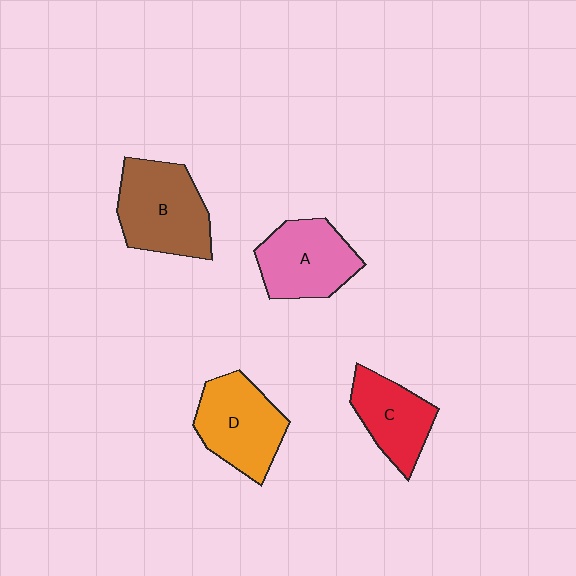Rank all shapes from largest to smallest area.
From largest to smallest: B (brown), D (orange), A (pink), C (red).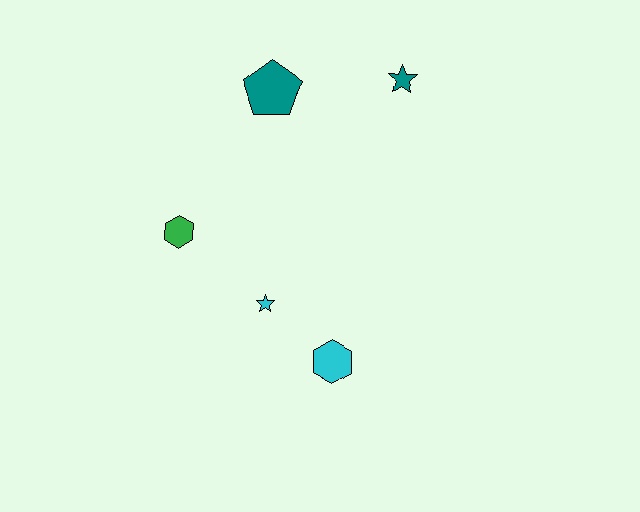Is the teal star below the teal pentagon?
No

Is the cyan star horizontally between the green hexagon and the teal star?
Yes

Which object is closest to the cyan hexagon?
The cyan star is closest to the cyan hexagon.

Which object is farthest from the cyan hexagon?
The teal star is farthest from the cyan hexagon.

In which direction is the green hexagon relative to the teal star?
The green hexagon is to the left of the teal star.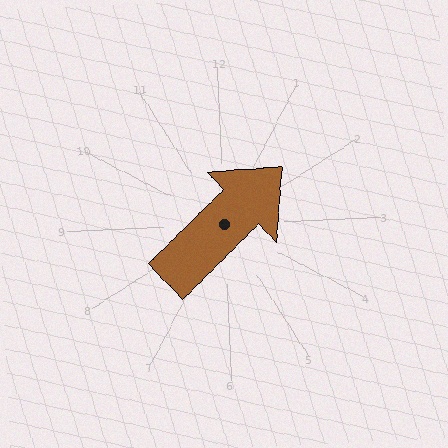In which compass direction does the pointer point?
Northeast.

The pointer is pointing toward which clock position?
Roughly 2 o'clock.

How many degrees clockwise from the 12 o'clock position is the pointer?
Approximately 48 degrees.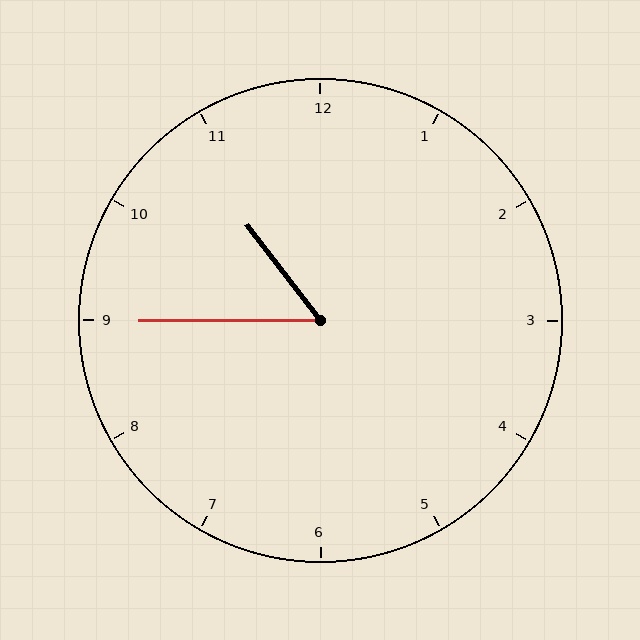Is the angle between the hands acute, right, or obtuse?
It is acute.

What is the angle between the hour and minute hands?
Approximately 52 degrees.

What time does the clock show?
10:45.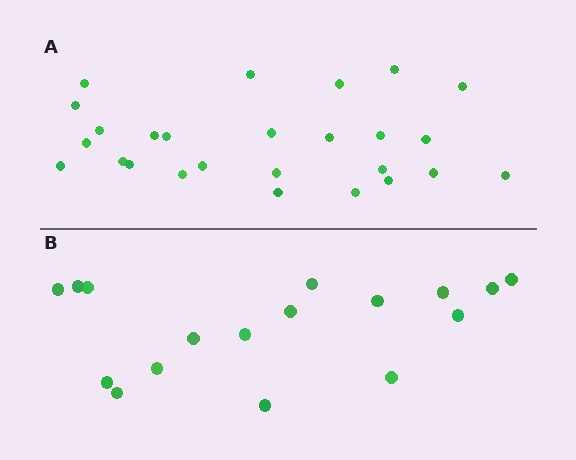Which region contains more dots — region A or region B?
Region A (the top region) has more dots.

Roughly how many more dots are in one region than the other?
Region A has roughly 8 or so more dots than region B.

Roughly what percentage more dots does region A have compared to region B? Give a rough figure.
About 55% more.